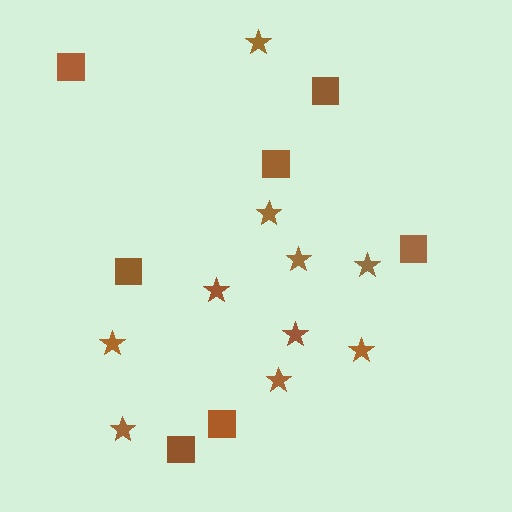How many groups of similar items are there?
There are 2 groups: one group of squares (7) and one group of stars (10).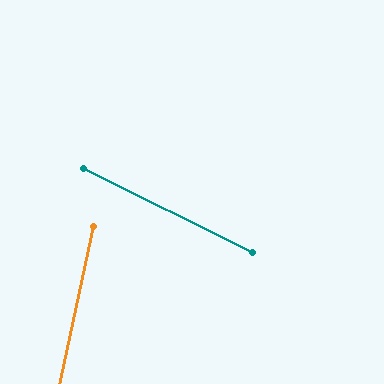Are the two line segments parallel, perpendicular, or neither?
Neither parallel nor perpendicular — they differ by about 76°.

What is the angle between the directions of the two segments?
Approximately 76 degrees.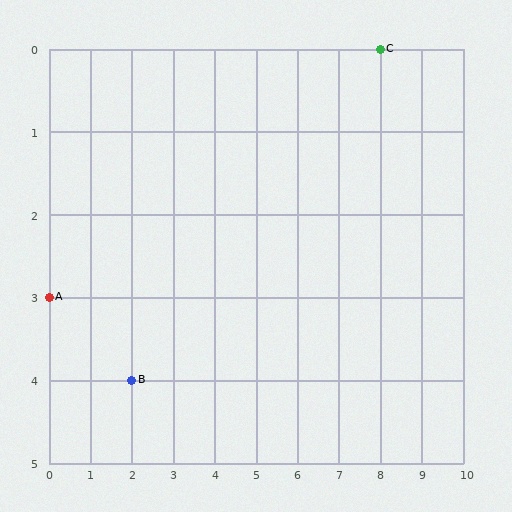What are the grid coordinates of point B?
Point B is at grid coordinates (2, 4).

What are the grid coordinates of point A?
Point A is at grid coordinates (0, 3).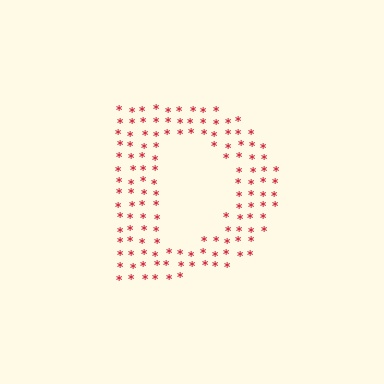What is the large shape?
The large shape is the letter D.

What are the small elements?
The small elements are asterisks.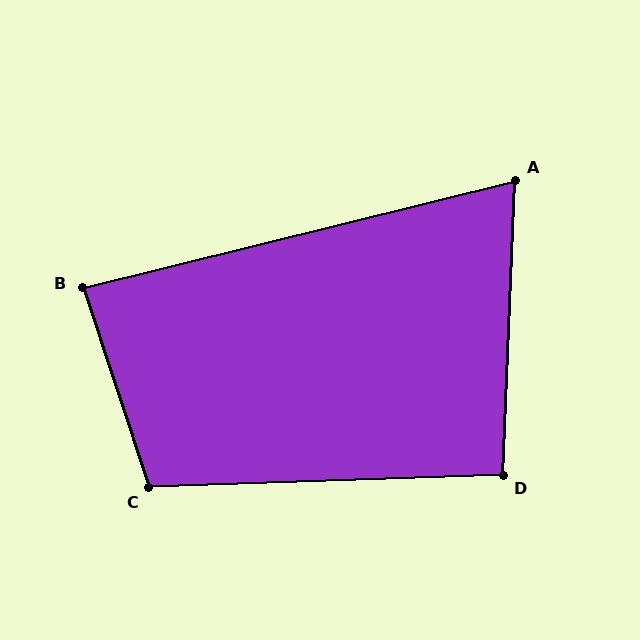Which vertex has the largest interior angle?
C, at approximately 106 degrees.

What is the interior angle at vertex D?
Approximately 94 degrees (approximately right).